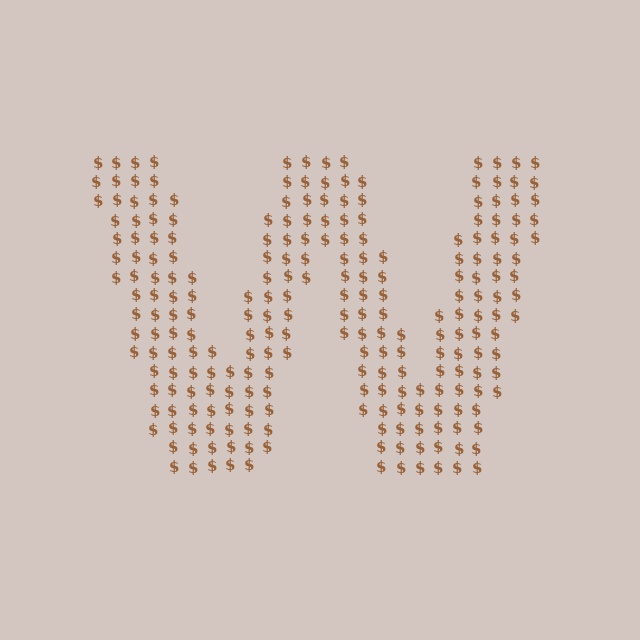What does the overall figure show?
The overall figure shows the letter W.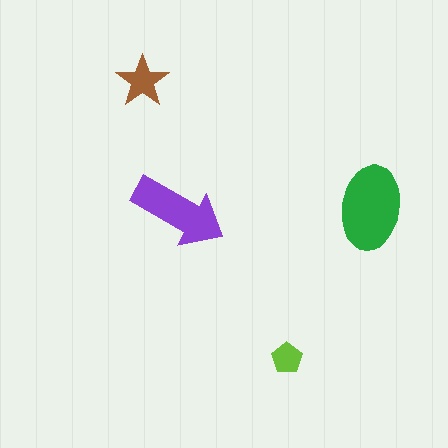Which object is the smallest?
The lime pentagon.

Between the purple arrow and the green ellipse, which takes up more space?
The green ellipse.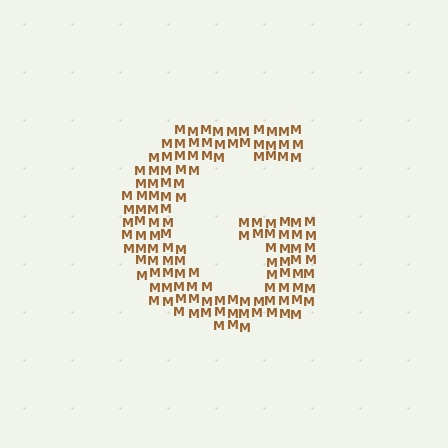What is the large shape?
The large shape is the letter G.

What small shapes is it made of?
It is made of small letter M's.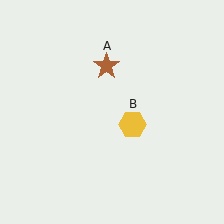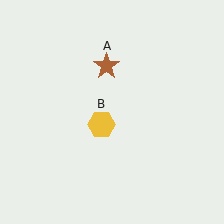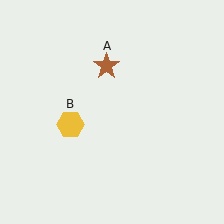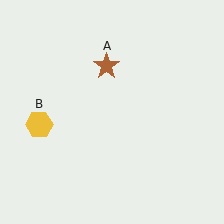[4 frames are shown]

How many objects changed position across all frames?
1 object changed position: yellow hexagon (object B).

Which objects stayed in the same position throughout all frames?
Brown star (object A) remained stationary.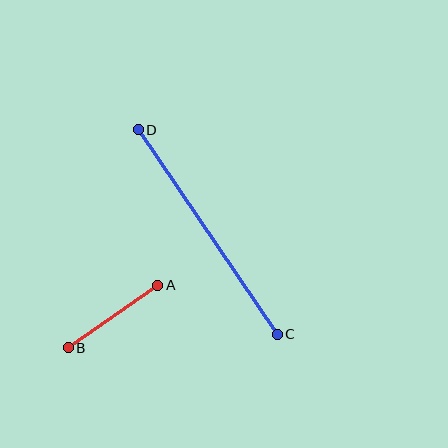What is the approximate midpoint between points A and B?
The midpoint is at approximately (113, 316) pixels.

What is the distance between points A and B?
The distance is approximately 109 pixels.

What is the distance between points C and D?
The distance is approximately 247 pixels.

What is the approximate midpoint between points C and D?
The midpoint is at approximately (208, 232) pixels.